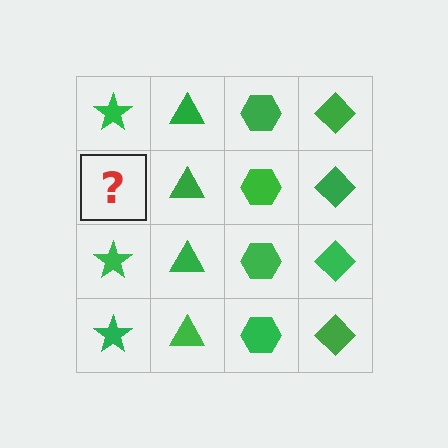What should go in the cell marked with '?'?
The missing cell should contain a green star.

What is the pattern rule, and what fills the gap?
The rule is that each column has a consistent shape. The gap should be filled with a green star.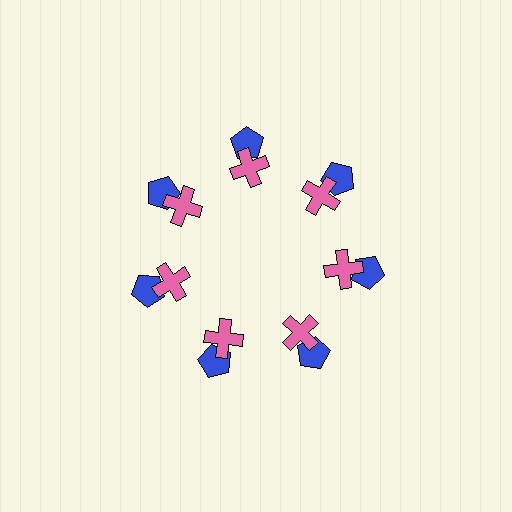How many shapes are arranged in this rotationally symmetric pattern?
There are 14 shapes, arranged in 7 groups of 2.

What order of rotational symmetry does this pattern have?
This pattern has 7-fold rotational symmetry.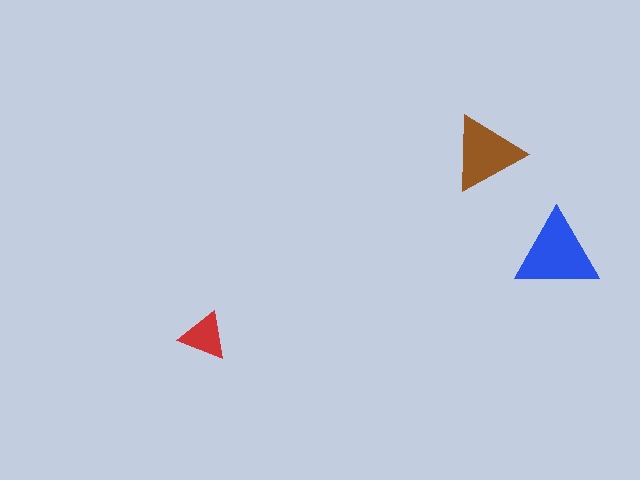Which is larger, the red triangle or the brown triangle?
The brown one.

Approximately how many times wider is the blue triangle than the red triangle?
About 1.5 times wider.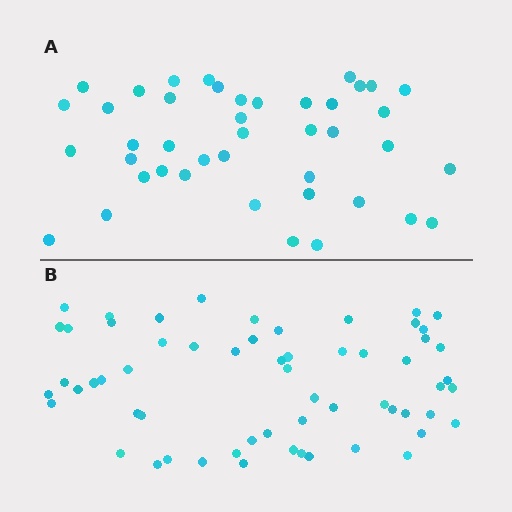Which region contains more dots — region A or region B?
Region B (the bottom region) has more dots.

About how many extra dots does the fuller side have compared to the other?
Region B has approximately 20 more dots than region A.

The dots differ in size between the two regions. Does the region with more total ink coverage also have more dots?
No. Region A has more total ink coverage because its dots are larger, but region B actually contains more individual dots. Total area can be misleading — the number of items is what matters here.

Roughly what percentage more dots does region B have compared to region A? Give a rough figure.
About 45% more.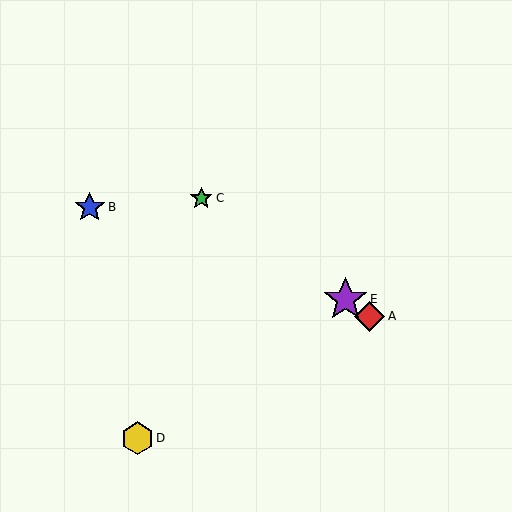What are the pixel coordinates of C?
Object C is at (201, 198).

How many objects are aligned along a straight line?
3 objects (A, C, E) are aligned along a straight line.